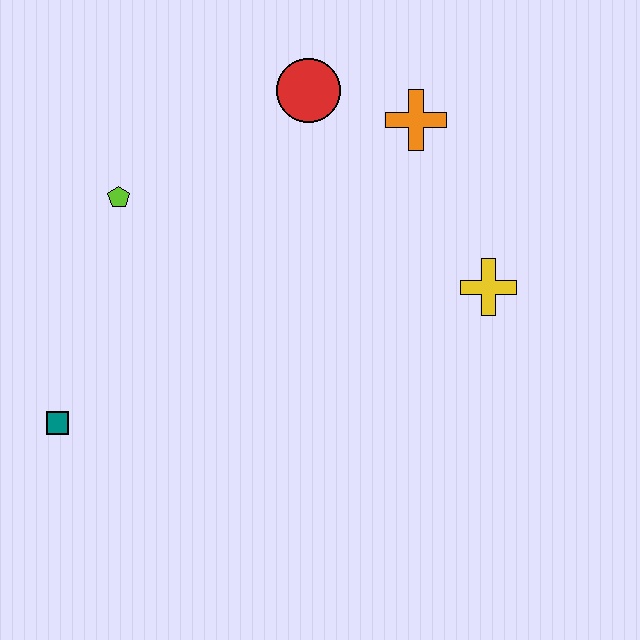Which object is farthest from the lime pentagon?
The yellow cross is farthest from the lime pentagon.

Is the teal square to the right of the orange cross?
No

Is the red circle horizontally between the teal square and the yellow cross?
Yes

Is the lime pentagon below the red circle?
Yes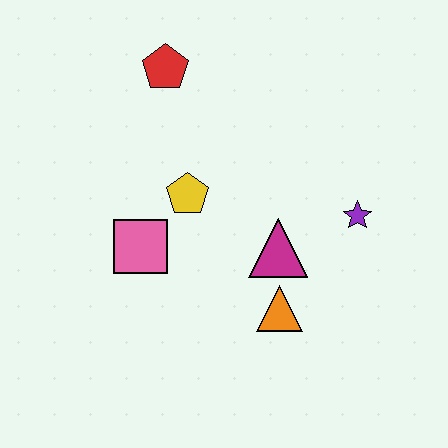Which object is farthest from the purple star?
The red pentagon is farthest from the purple star.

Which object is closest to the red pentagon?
The yellow pentagon is closest to the red pentagon.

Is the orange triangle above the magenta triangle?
No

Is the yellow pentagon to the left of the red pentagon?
No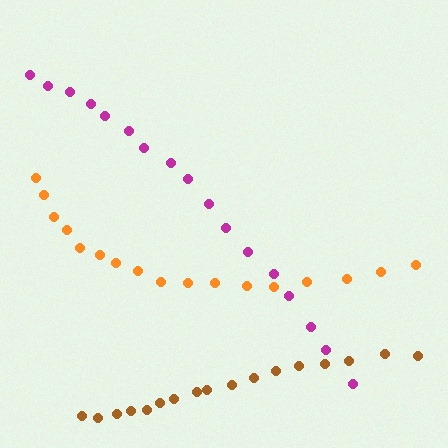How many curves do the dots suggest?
There are 3 distinct paths.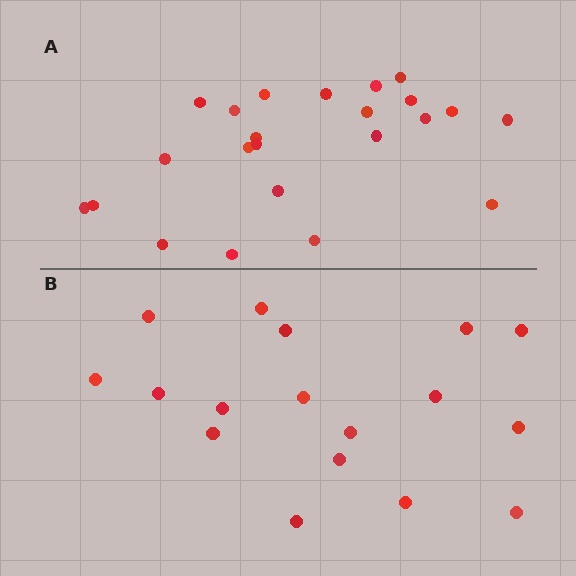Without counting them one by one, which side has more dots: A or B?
Region A (the top region) has more dots.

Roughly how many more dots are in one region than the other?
Region A has about 6 more dots than region B.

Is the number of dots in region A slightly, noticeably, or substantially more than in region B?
Region A has noticeably more, but not dramatically so. The ratio is roughly 1.4 to 1.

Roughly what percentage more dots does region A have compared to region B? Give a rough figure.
About 35% more.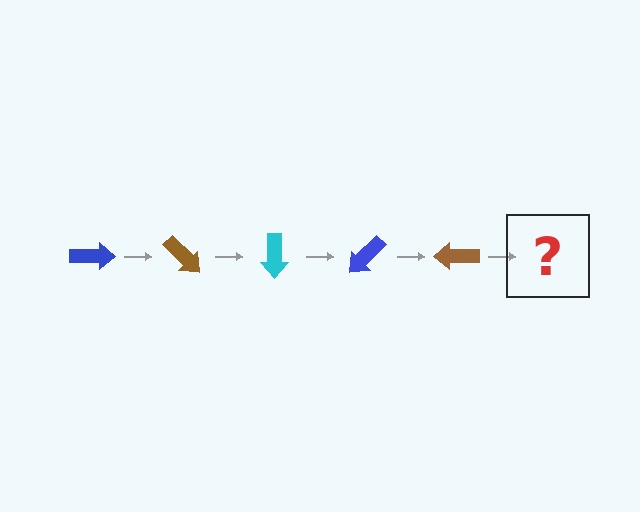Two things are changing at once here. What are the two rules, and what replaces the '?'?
The two rules are that it rotates 45 degrees each step and the color cycles through blue, brown, and cyan. The '?' should be a cyan arrow, rotated 225 degrees from the start.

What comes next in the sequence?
The next element should be a cyan arrow, rotated 225 degrees from the start.